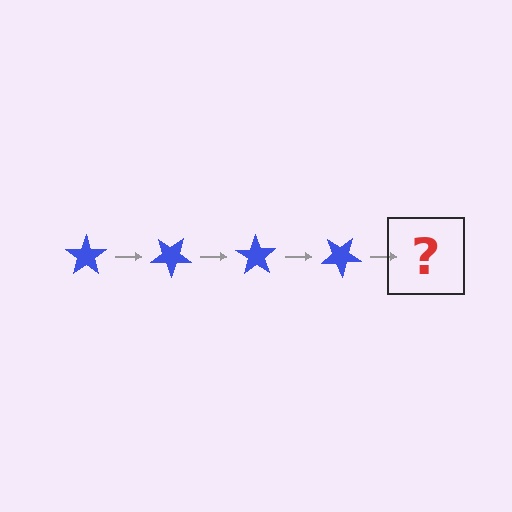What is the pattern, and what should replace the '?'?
The pattern is that the star rotates 35 degrees each step. The '?' should be a blue star rotated 140 degrees.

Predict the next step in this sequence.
The next step is a blue star rotated 140 degrees.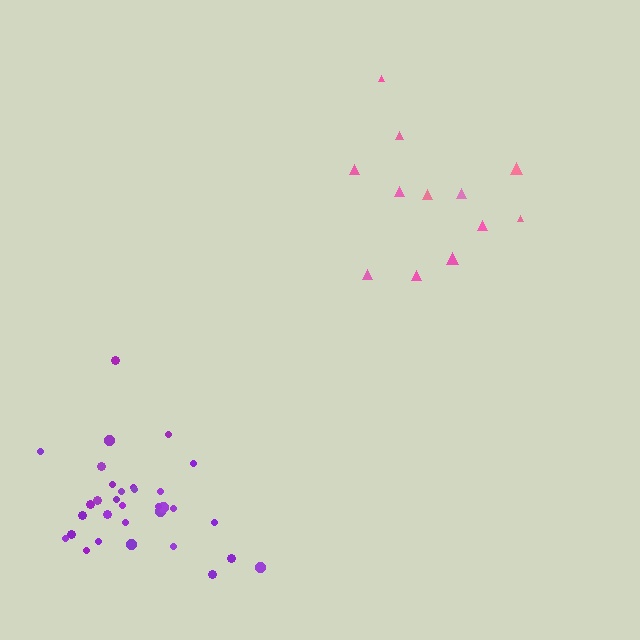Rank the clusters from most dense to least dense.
purple, pink.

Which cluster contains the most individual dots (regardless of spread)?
Purple (32).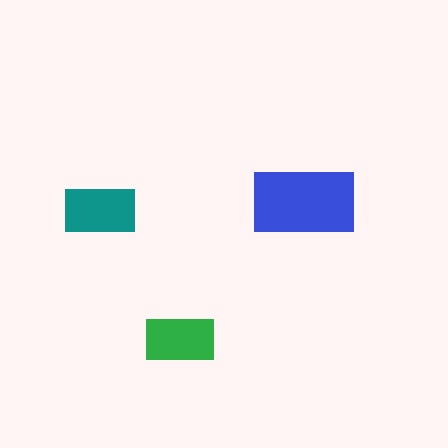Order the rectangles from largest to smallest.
the blue one, the teal one, the green one.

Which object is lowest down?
The green rectangle is bottommost.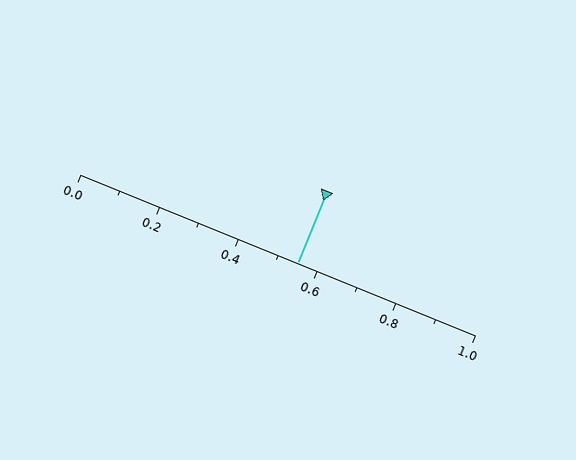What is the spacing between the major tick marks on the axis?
The major ticks are spaced 0.2 apart.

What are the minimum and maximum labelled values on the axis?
The axis runs from 0.0 to 1.0.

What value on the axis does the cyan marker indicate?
The marker indicates approximately 0.55.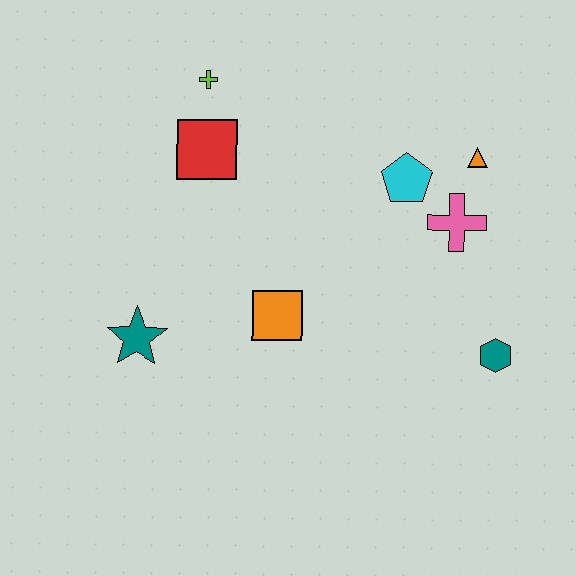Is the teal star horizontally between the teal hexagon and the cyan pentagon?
No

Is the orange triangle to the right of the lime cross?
Yes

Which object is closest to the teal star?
The orange square is closest to the teal star.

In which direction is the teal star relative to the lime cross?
The teal star is below the lime cross.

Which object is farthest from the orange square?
The orange triangle is farthest from the orange square.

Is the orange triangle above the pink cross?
Yes